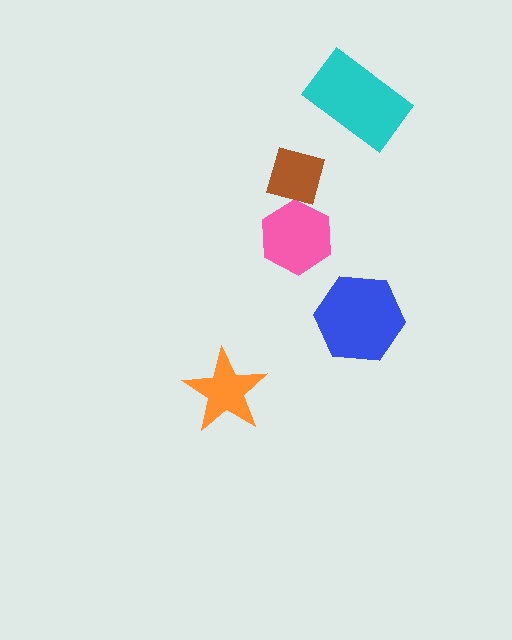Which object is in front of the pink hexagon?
The brown diamond is in front of the pink hexagon.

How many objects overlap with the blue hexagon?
0 objects overlap with the blue hexagon.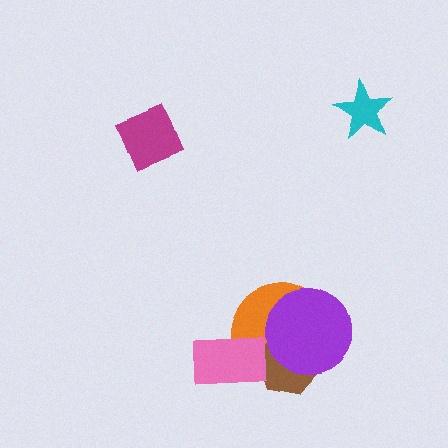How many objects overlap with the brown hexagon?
3 objects overlap with the brown hexagon.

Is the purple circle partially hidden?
No, no other shape covers it.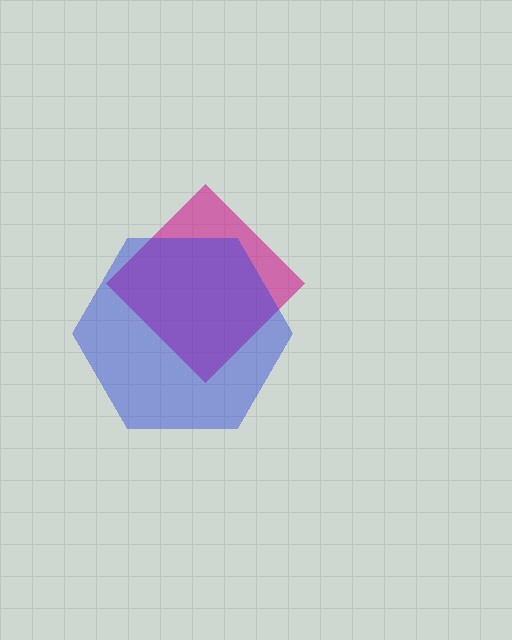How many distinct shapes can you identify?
There are 2 distinct shapes: a magenta diamond, a blue hexagon.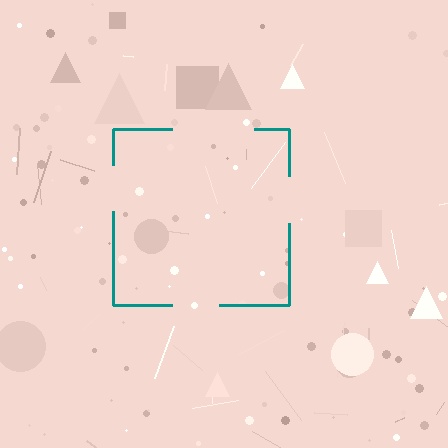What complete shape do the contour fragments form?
The contour fragments form a square.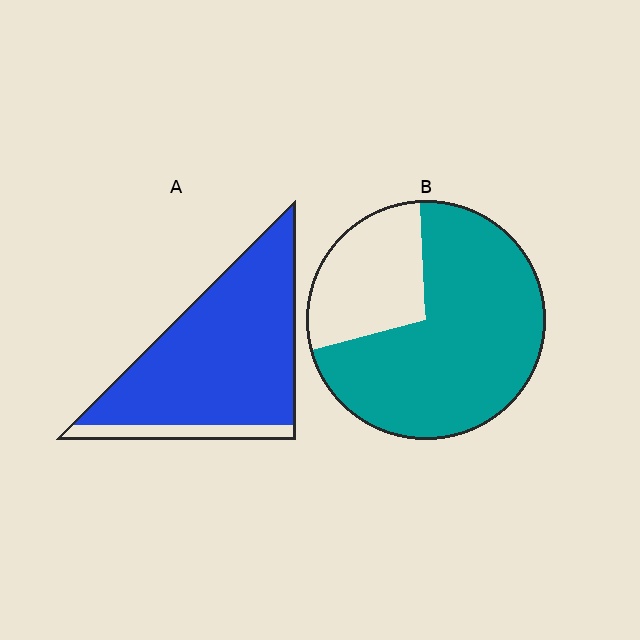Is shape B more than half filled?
Yes.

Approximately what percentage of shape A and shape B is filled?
A is approximately 90% and B is approximately 70%.